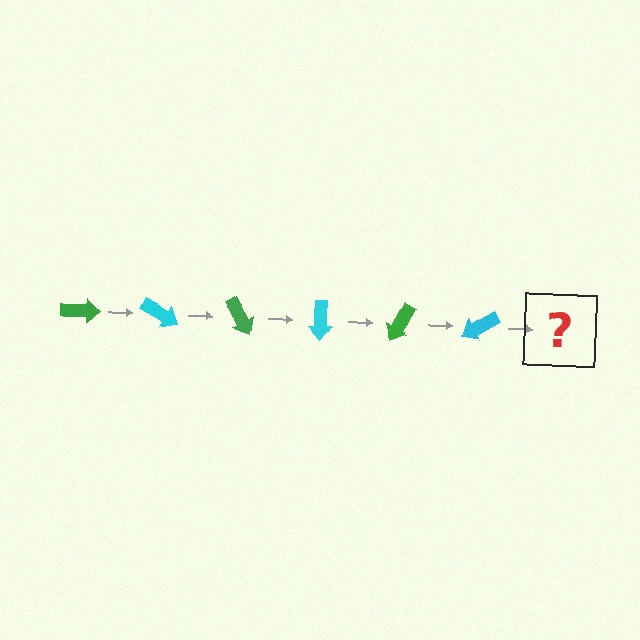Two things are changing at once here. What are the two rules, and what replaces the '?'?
The two rules are that it rotates 30 degrees each step and the color cycles through green and cyan. The '?' should be a green arrow, rotated 180 degrees from the start.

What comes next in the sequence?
The next element should be a green arrow, rotated 180 degrees from the start.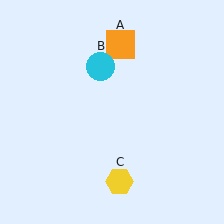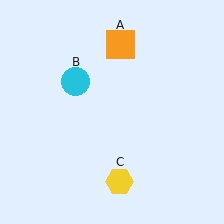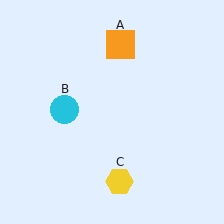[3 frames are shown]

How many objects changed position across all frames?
1 object changed position: cyan circle (object B).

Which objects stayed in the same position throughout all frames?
Orange square (object A) and yellow hexagon (object C) remained stationary.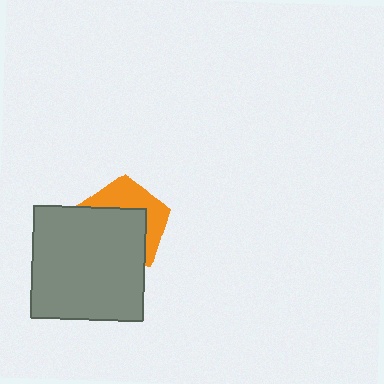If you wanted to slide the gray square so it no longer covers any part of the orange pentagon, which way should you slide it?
Slide it toward the lower-left — that is the most direct way to separate the two shapes.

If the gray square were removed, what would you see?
You would see the complete orange pentagon.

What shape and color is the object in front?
The object in front is a gray square.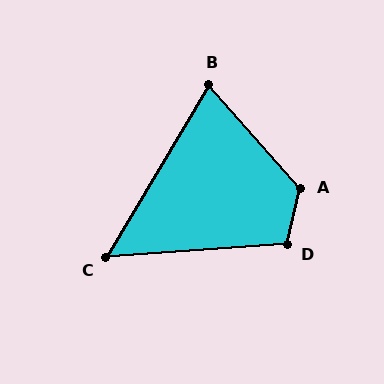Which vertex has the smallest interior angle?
C, at approximately 55 degrees.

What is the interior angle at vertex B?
Approximately 72 degrees (acute).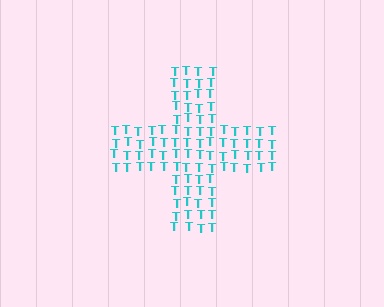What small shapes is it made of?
It is made of small letter T's.